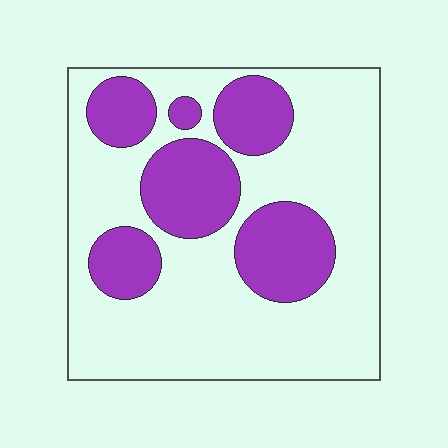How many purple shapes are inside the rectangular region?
6.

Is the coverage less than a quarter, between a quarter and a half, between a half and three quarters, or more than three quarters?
Between a quarter and a half.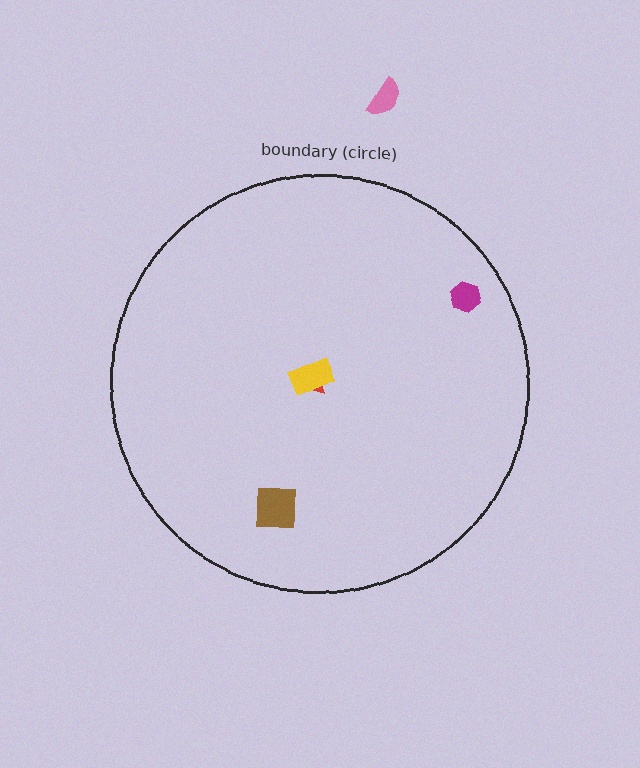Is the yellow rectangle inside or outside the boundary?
Inside.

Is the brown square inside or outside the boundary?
Inside.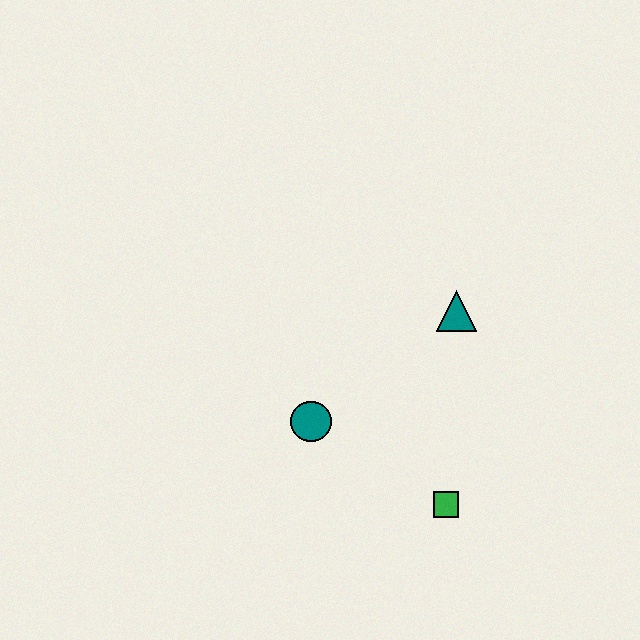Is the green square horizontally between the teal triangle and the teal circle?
Yes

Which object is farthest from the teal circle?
The teal triangle is farthest from the teal circle.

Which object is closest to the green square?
The teal circle is closest to the green square.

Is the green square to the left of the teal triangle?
Yes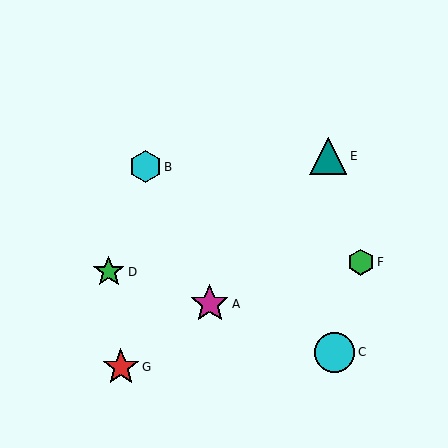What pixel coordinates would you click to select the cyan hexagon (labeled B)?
Click at (145, 167) to select the cyan hexagon B.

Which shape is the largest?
The cyan circle (labeled C) is the largest.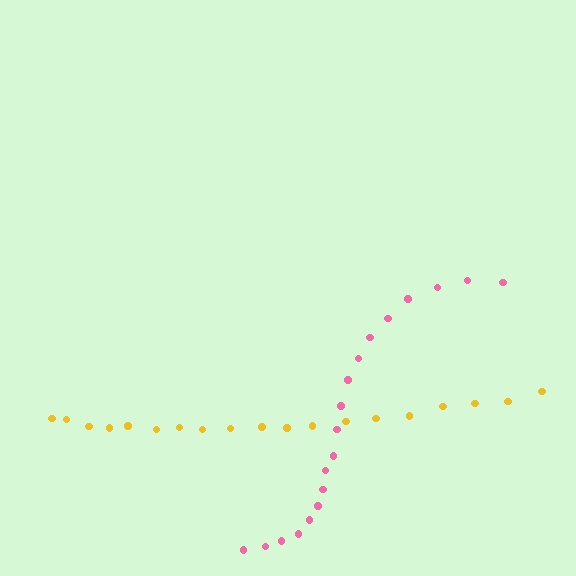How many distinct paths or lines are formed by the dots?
There are 2 distinct paths.